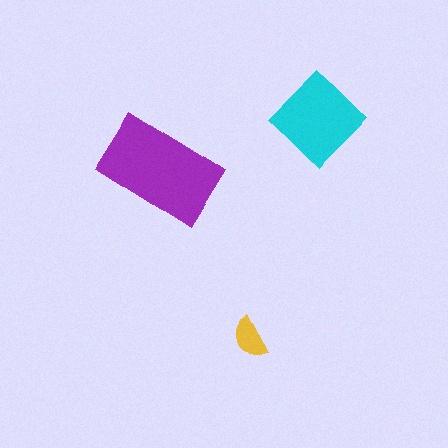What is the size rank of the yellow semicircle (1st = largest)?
3rd.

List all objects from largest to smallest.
The purple rectangle, the cyan diamond, the yellow semicircle.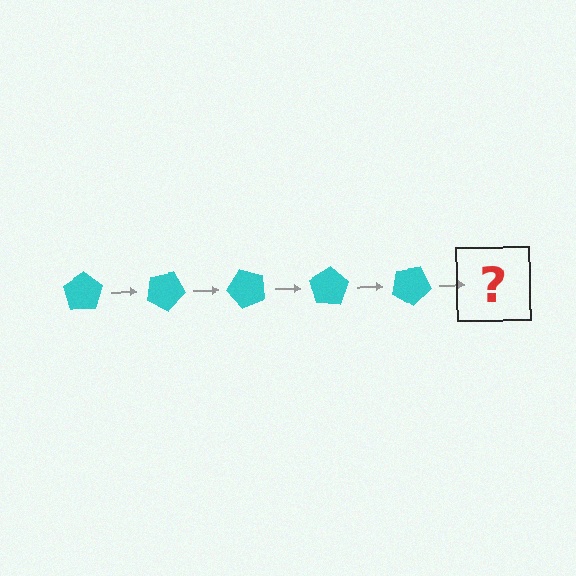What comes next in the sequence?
The next element should be a cyan pentagon rotated 125 degrees.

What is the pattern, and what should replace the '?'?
The pattern is that the pentagon rotates 25 degrees each step. The '?' should be a cyan pentagon rotated 125 degrees.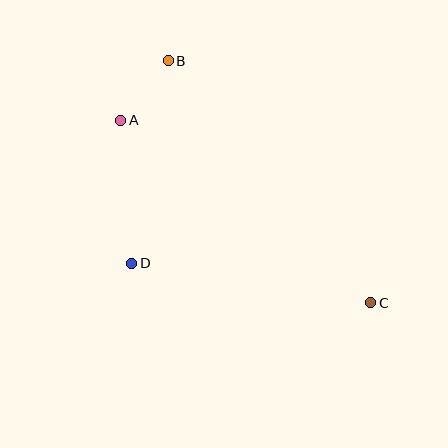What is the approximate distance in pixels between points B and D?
The distance between B and D is approximately 205 pixels.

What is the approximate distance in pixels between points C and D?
The distance between C and D is approximately 242 pixels.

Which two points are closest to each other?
Points A and B are closest to each other.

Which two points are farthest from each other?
Points B and C are farthest from each other.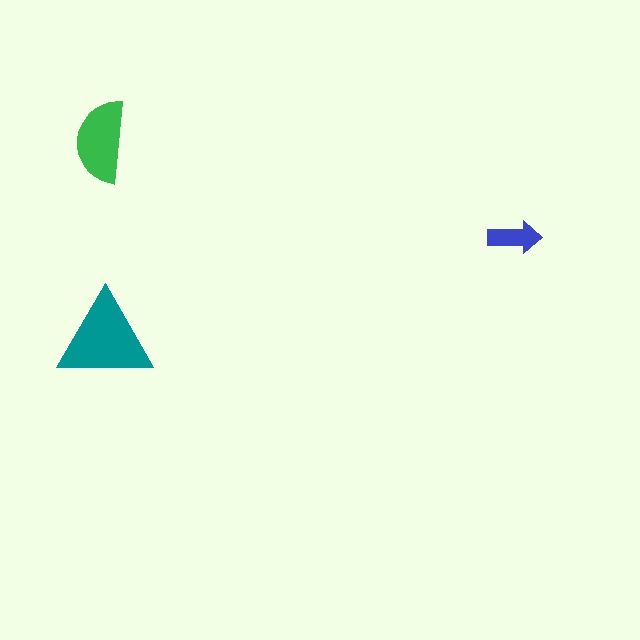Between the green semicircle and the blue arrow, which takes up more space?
The green semicircle.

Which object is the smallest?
The blue arrow.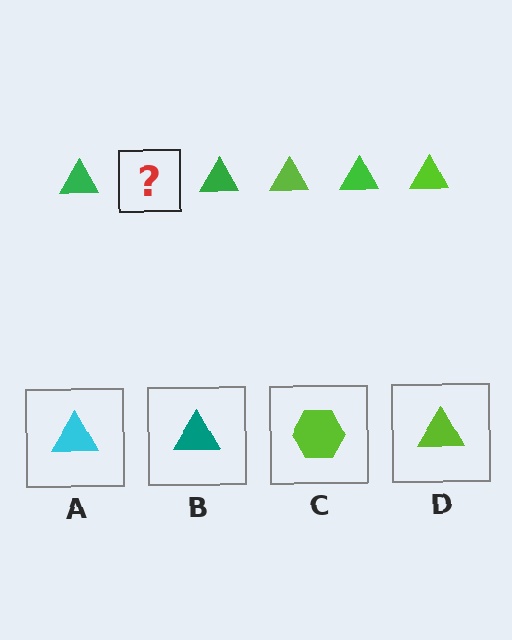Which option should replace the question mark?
Option D.